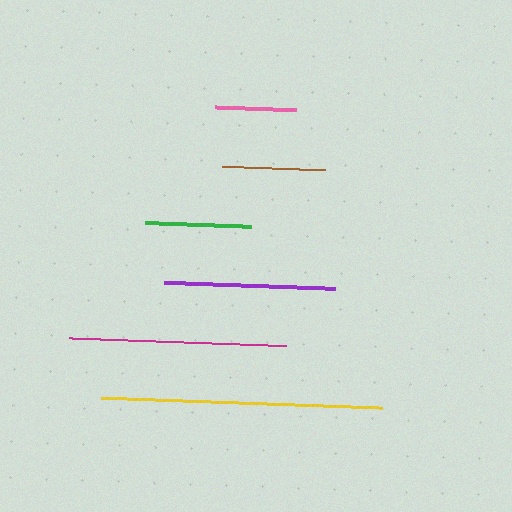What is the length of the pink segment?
The pink segment is approximately 81 pixels long.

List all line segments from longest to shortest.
From longest to shortest: yellow, magenta, purple, green, brown, pink.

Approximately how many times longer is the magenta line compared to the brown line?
The magenta line is approximately 2.1 times the length of the brown line.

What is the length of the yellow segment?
The yellow segment is approximately 281 pixels long.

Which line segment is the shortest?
The pink line is the shortest at approximately 81 pixels.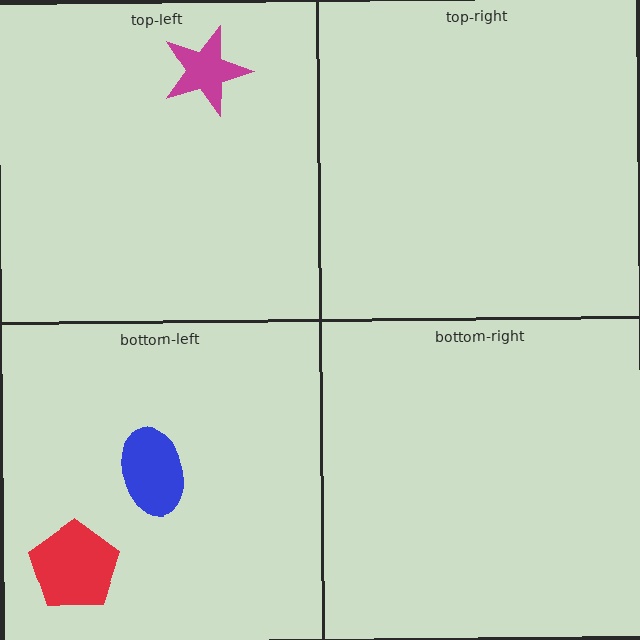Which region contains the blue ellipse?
The bottom-left region.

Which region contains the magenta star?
The top-left region.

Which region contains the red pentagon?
The bottom-left region.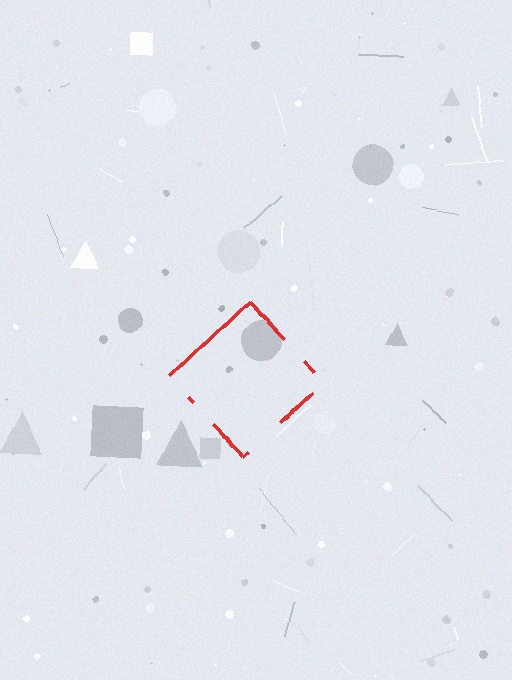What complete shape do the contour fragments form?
The contour fragments form a diamond.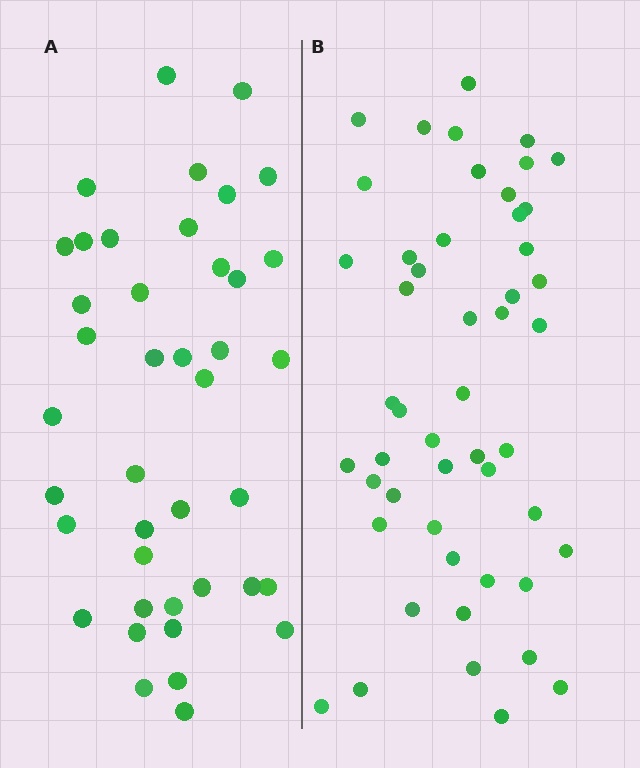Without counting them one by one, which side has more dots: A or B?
Region B (the right region) has more dots.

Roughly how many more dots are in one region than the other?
Region B has roughly 8 or so more dots than region A.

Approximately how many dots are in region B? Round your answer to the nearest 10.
About 50 dots.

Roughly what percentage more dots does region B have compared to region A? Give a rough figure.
About 20% more.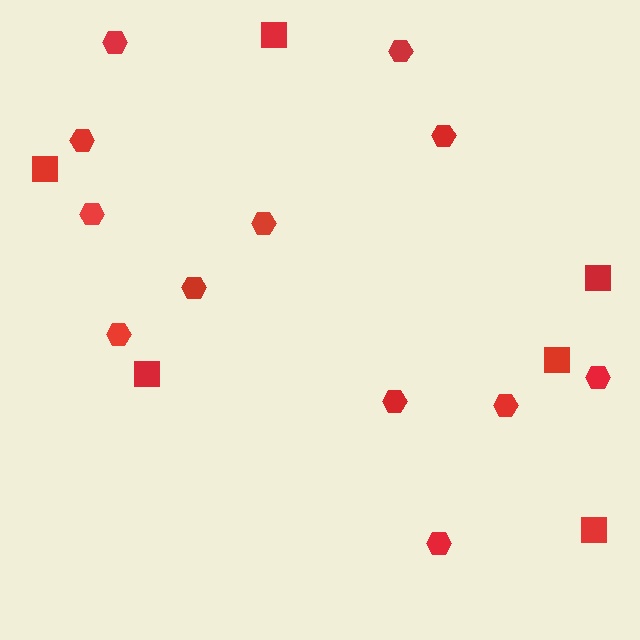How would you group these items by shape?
There are 2 groups: one group of squares (6) and one group of hexagons (12).